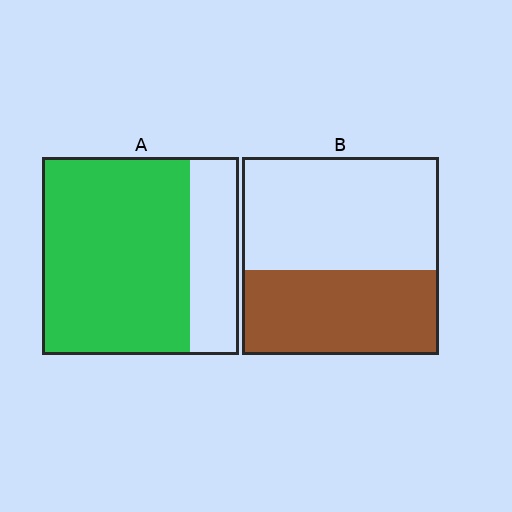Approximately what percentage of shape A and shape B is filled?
A is approximately 75% and B is approximately 45%.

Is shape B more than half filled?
No.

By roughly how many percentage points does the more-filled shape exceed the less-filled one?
By roughly 30 percentage points (A over B).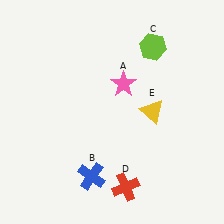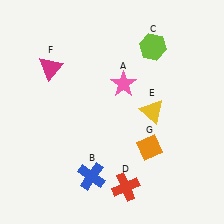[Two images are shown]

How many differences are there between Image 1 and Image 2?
There are 2 differences between the two images.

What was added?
A magenta triangle (F), an orange diamond (G) were added in Image 2.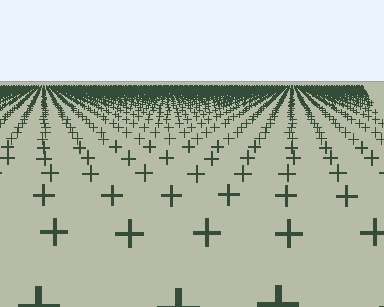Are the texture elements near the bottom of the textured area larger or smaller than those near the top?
Larger. Near the bottom, elements are closer to the viewer and appear at a bigger on-screen size.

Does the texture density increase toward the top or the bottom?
Density increases toward the top.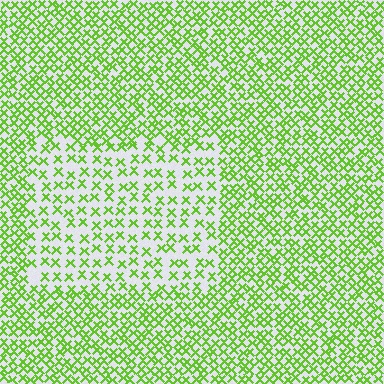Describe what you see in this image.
The image contains small lime elements arranged at two different densities. A rectangle-shaped region is visible where the elements are less densely packed than the surrounding area.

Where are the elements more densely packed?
The elements are more densely packed outside the rectangle boundary.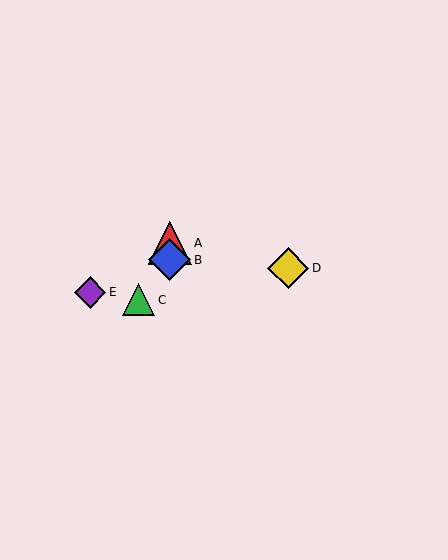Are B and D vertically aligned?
No, B is at x≈170 and D is at x≈288.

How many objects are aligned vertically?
2 objects (A, B) are aligned vertically.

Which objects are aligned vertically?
Objects A, B are aligned vertically.